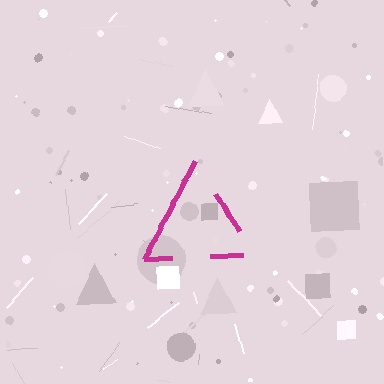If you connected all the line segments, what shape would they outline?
They would outline a triangle.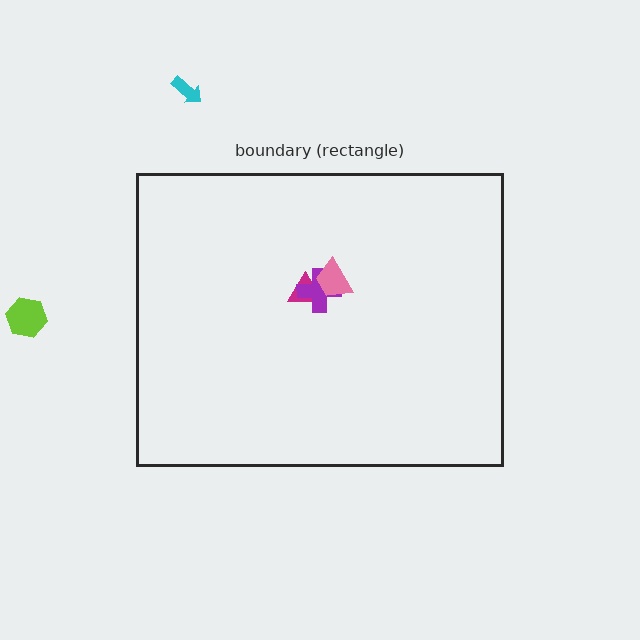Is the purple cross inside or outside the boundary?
Inside.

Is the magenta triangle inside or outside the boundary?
Inside.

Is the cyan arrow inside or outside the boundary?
Outside.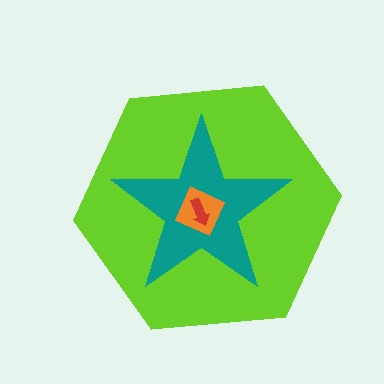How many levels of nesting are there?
4.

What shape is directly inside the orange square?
The red arrow.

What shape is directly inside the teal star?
The orange square.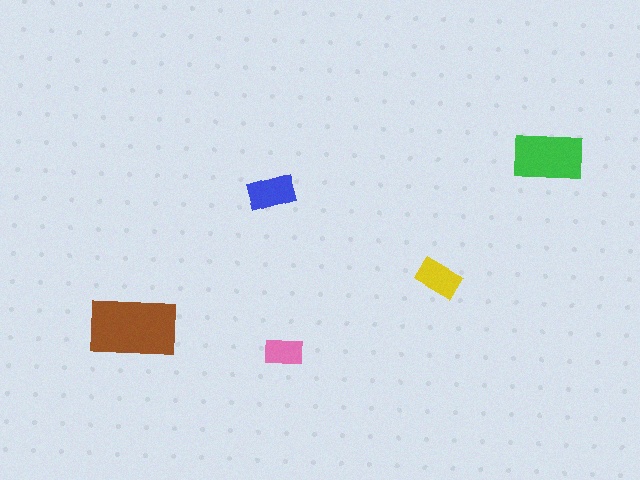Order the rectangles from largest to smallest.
the brown one, the green one, the blue one, the yellow one, the pink one.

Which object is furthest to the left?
The brown rectangle is leftmost.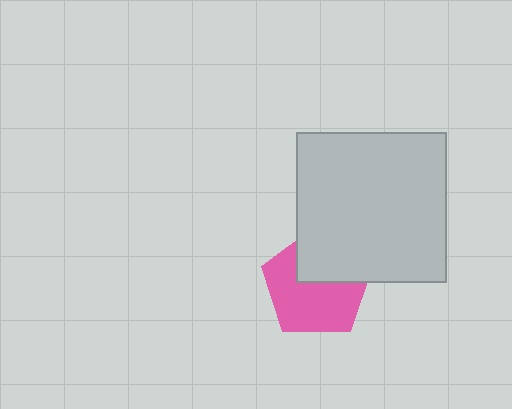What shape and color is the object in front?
The object in front is a light gray square.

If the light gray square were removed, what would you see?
You would see the complete pink pentagon.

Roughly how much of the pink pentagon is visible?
About half of it is visible (roughly 62%).